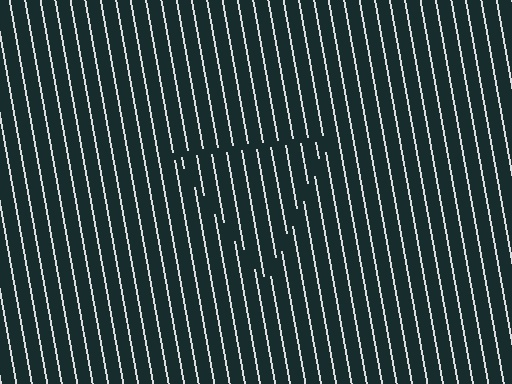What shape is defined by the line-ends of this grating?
An illusory triangle. The interior of the shape contains the same grating, shifted by half a period — the contour is defined by the phase discontinuity where line-ends from the inner and outer gratings abut.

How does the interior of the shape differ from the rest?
The interior of the shape contains the same grating, shifted by half a period — the contour is defined by the phase discontinuity where line-ends from the inner and outer gratings abut.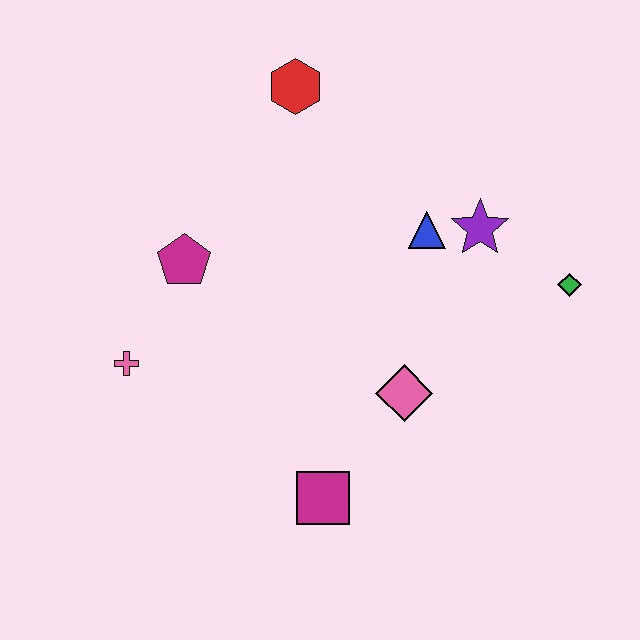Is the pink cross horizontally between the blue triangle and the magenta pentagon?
No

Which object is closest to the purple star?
The blue triangle is closest to the purple star.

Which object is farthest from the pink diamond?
The red hexagon is farthest from the pink diamond.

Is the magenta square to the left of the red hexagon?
No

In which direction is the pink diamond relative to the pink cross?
The pink diamond is to the right of the pink cross.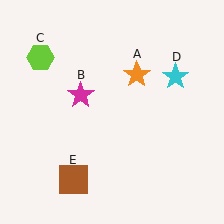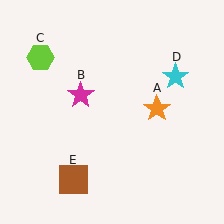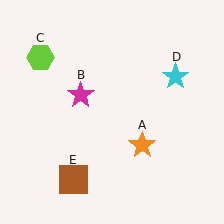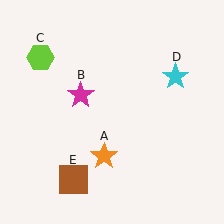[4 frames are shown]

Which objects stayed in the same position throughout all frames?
Magenta star (object B) and lime hexagon (object C) and cyan star (object D) and brown square (object E) remained stationary.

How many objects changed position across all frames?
1 object changed position: orange star (object A).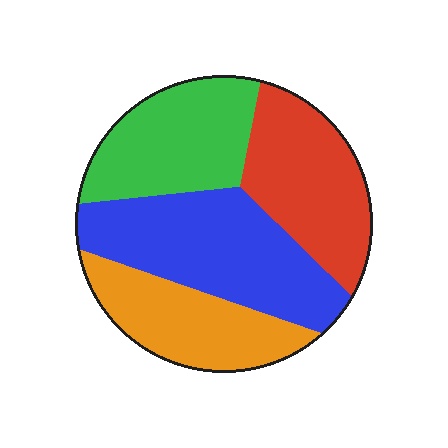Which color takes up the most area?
Blue, at roughly 30%.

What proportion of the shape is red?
Red takes up about one quarter (1/4) of the shape.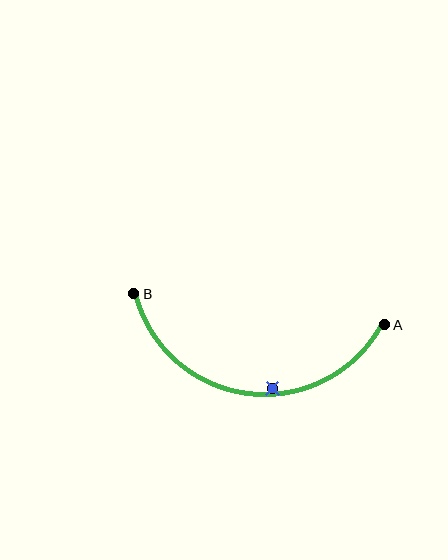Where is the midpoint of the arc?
The arc midpoint is the point on the curve farthest from the straight line joining A and B. It sits below that line.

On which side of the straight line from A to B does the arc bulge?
The arc bulges below the straight line connecting A and B.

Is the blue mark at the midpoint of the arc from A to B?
No — the blue mark does not lie on the arc at all. It sits slightly inside the curve.